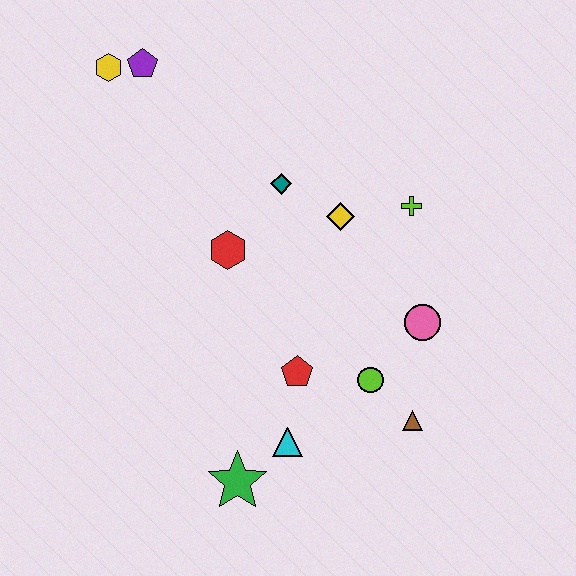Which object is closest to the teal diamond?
The yellow diamond is closest to the teal diamond.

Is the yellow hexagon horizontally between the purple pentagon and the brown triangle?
No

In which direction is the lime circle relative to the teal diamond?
The lime circle is below the teal diamond.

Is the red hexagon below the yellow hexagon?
Yes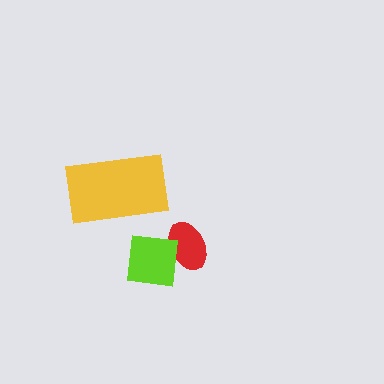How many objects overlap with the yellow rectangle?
0 objects overlap with the yellow rectangle.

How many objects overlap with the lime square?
1 object overlaps with the lime square.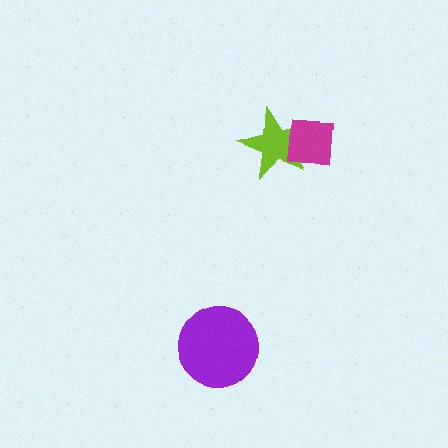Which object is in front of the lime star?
The magenta square is in front of the lime star.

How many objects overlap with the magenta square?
1 object overlaps with the magenta square.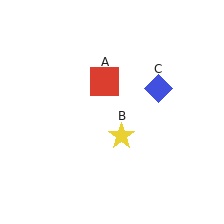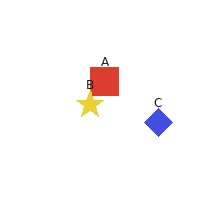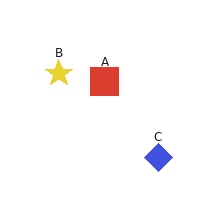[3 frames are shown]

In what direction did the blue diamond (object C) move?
The blue diamond (object C) moved down.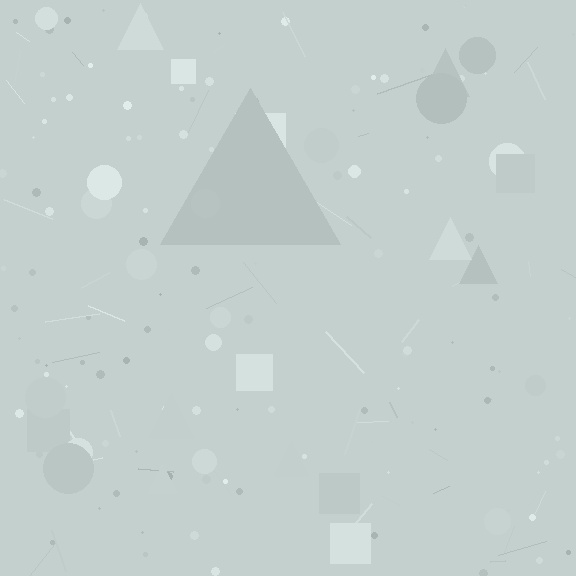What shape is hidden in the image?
A triangle is hidden in the image.